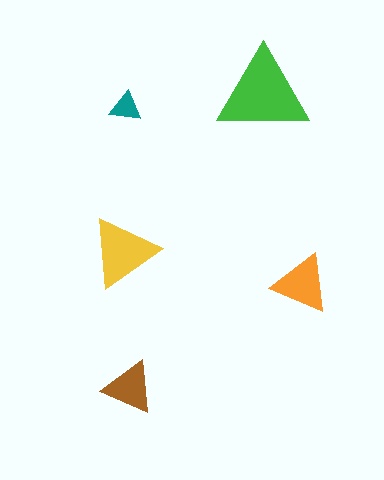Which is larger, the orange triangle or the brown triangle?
The orange one.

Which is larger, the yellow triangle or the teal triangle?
The yellow one.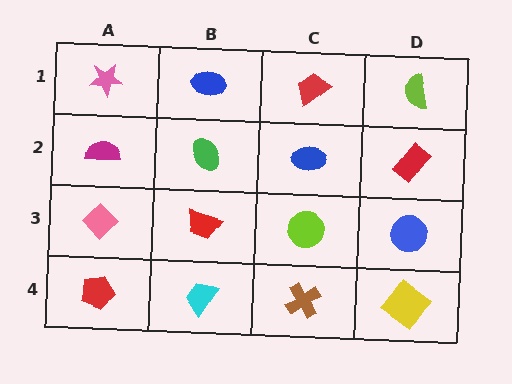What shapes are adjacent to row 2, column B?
A blue ellipse (row 1, column B), a red trapezoid (row 3, column B), a magenta semicircle (row 2, column A), a blue ellipse (row 2, column C).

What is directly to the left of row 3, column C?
A red trapezoid.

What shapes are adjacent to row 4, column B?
A red trapezoid (row 3, column B), a red pentagon (row 4, column A), a brown cross (row 4, column C).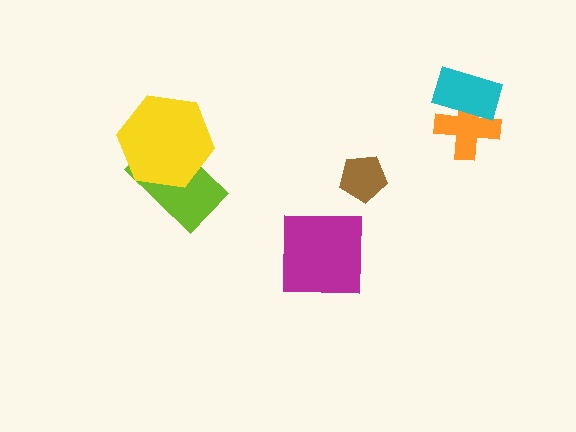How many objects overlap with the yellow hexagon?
1 object overlaps with the yellow hexagon.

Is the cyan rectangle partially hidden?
No, no other shape covers it.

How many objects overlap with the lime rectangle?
1 object overlaps with the lime rectangle.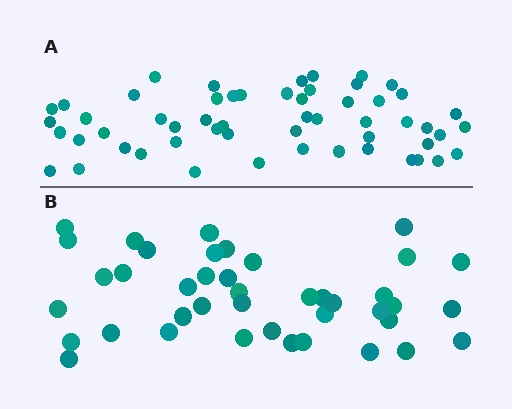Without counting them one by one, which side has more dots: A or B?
Region A (the top region) has more dots.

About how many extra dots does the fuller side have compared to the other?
Region A has approximately 15 more dots than region B.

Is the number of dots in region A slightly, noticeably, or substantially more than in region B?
Region A has noticeably more, but not dramatically so. The ratio is roughly 1.3 to 1.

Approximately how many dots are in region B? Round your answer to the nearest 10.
About 40 dots. (The exact count is 41, which rounds to 40.)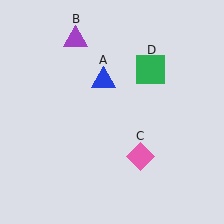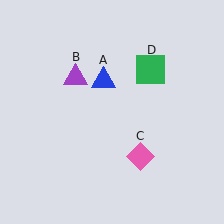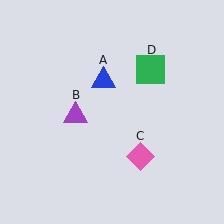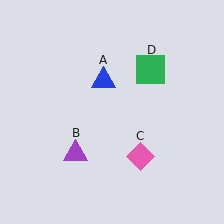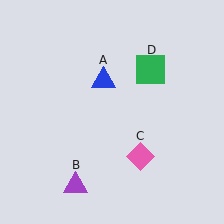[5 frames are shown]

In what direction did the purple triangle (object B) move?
The purple triangle (object B) moved down.